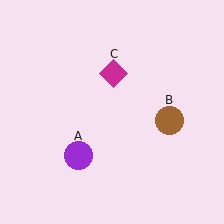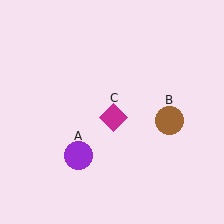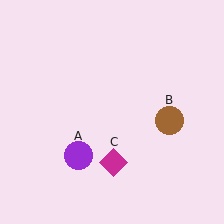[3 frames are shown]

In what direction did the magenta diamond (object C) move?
The magenta diamond (object C) moved down.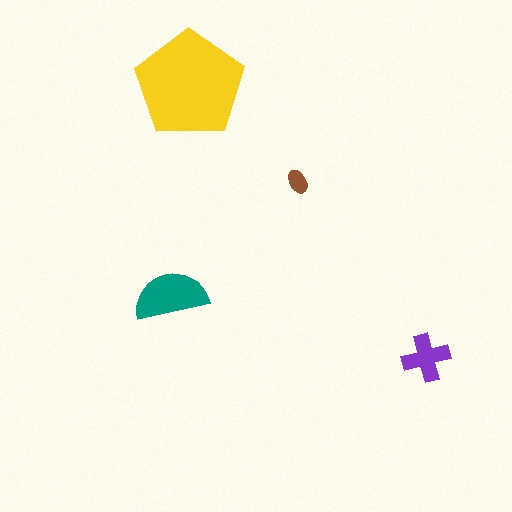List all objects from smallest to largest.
The brown ellipse, the purple cross, the teal semicircle, the yellow pentagon.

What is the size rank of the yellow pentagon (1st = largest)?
1st.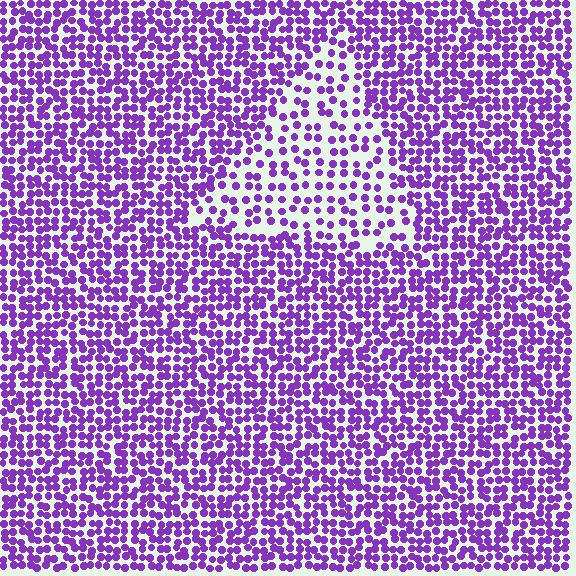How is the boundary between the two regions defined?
The boundary is defined by a change in element density (approximately 1.9x ratio). All elements are the same color, size, and shape.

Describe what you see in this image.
The image contains small purple elements arranged at two different densities. A triangle-shaped region is visible where the elements are less densely packed than the surrounding area.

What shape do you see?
I see a triangle.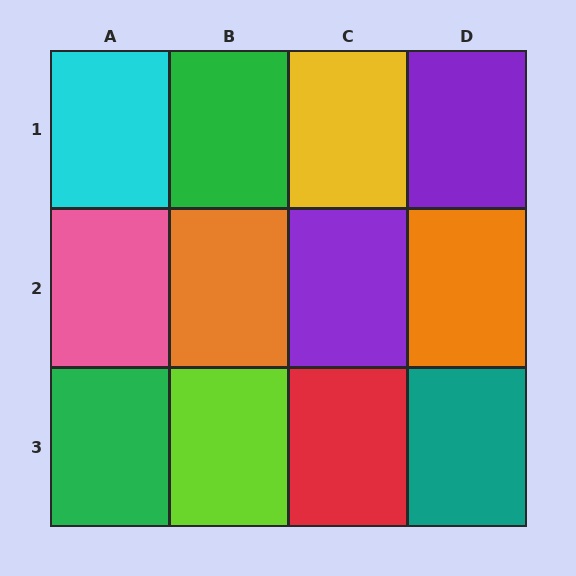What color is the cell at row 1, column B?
Green.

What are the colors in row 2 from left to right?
Pink, orange, purple, orange.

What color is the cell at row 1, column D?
Purple.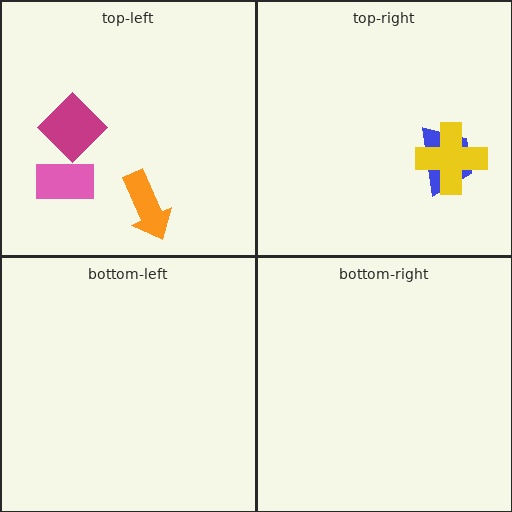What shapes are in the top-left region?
The orange arrow, the magenta diamond, the pink rectangle.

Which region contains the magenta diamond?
The top-left region.